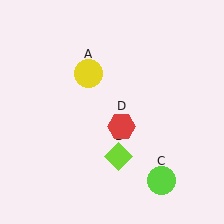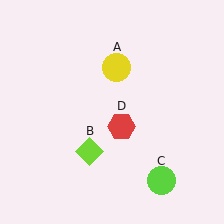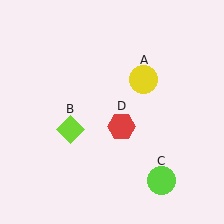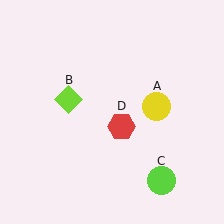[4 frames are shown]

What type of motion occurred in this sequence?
The yellow circle (object A), lime diamond (object B) rotated clockwise around the center of the scene.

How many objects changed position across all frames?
2 objects changed position: yellow circle (object A), lime diamond (object B).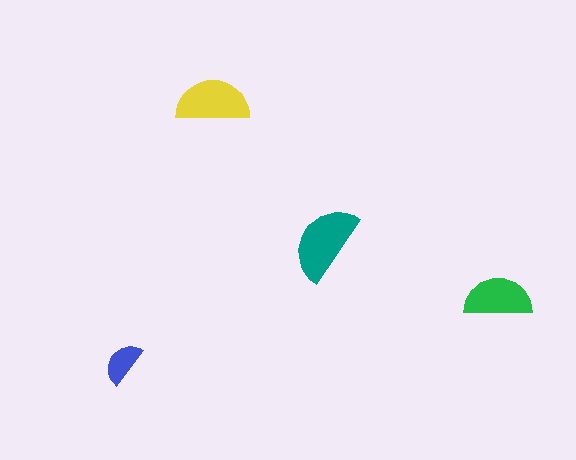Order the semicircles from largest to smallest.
the teal one, the yellow one, the green one, the blue one.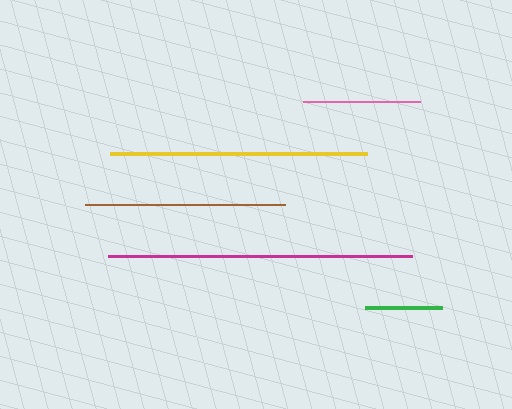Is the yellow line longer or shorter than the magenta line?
The magenta line is longer than the yellow line.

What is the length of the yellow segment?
The yellow segment is approximately 257 pixels long.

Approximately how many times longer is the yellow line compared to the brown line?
The yellow line is approximately 1.3 times the length of the brown line.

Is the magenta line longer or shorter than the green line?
The magenta line is longer than the green line.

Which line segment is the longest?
The magenta line is the longest at approximately 304 pixels.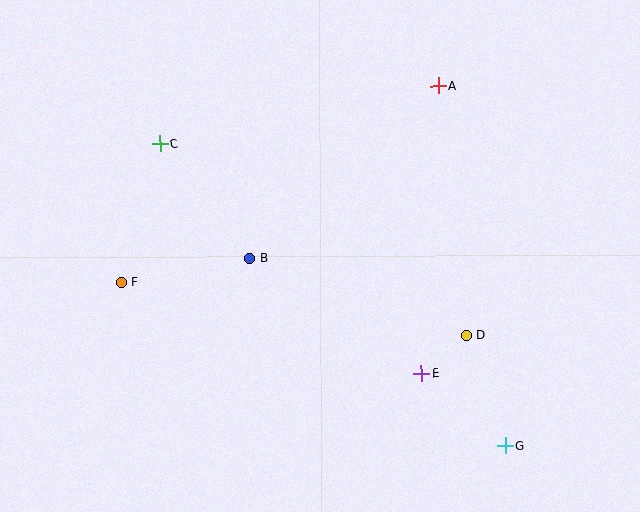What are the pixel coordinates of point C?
Point C is at (160, 143).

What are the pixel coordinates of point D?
Point D is at (467, 336).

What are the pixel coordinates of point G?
Point G is at (505, 446).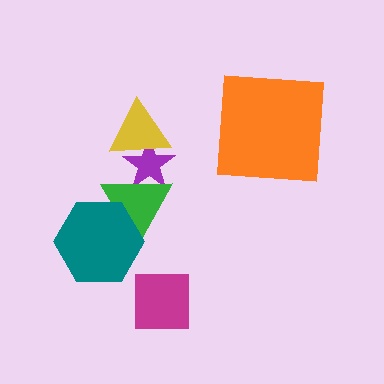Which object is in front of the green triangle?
The teal hexagon is in front of the green triangle.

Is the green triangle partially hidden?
Yes, it is partially covered by another shape.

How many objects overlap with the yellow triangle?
1 object overlaps with the yellow triangle.